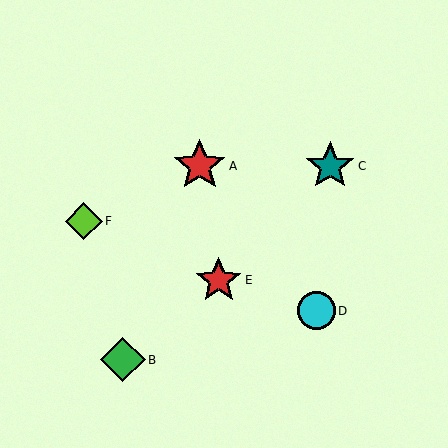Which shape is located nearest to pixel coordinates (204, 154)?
The red star (labeled A) at (200, 166) is nearest to that location.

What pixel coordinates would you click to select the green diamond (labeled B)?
Click at (123, 360) to select the green diamond B.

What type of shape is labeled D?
Shape D is a cyan circle.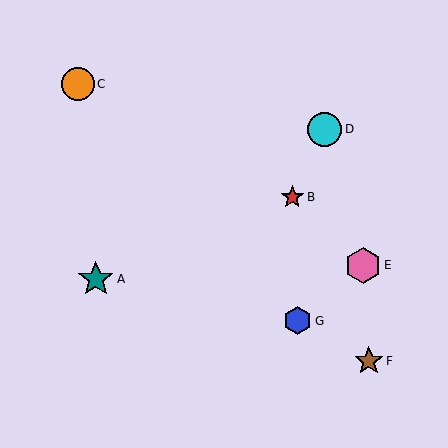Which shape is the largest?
The pink hexagon (labeled E) is the largest.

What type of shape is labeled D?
Shape D is a cyan circle.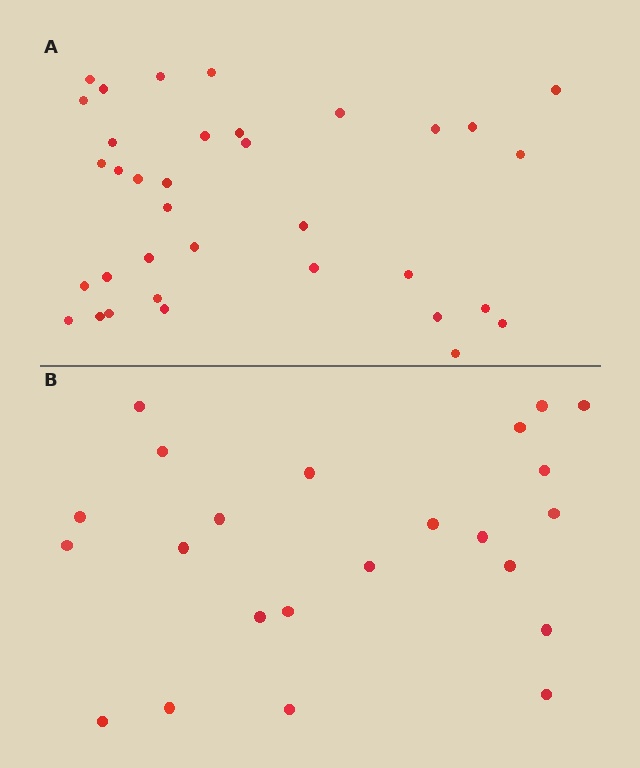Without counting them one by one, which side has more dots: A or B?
Region A (the top region) has more dots.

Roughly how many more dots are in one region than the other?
Region A has roughly 12 or so more dots than region B.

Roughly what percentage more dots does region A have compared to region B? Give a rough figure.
About 50% more.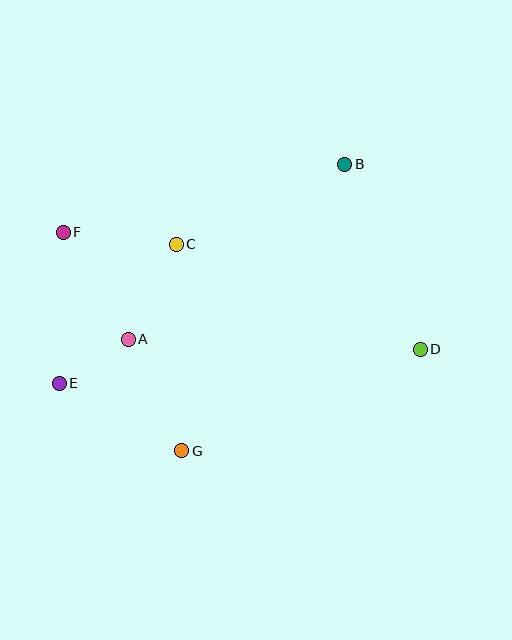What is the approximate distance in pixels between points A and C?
The distance between A and C is approximately 106 pixels.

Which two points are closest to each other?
Points A and E are closest to each other.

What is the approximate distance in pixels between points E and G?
The distance between E and G is approximately 140 pixels.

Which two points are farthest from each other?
Points D and F are farthest from each other.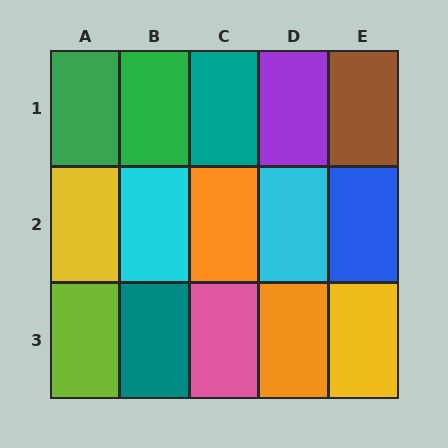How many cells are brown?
1 cell is brown.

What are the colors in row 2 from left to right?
Yellow, cyan, orange, cyan, blue.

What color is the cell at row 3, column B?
Teal.